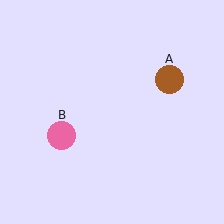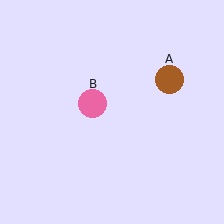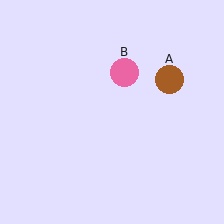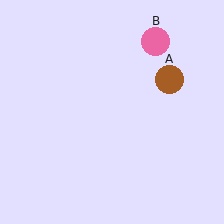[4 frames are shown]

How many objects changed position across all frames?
1 object changed position: pink circle (object B).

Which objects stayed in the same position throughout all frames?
Brown circle (object A) remained stationary.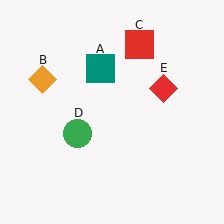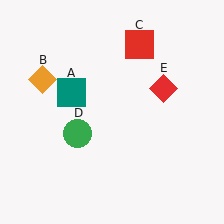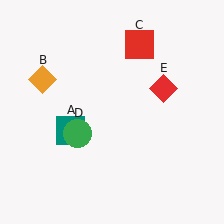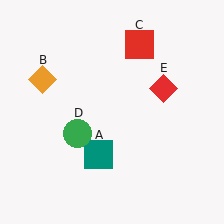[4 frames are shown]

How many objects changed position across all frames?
1 object changed position: teal square (object A).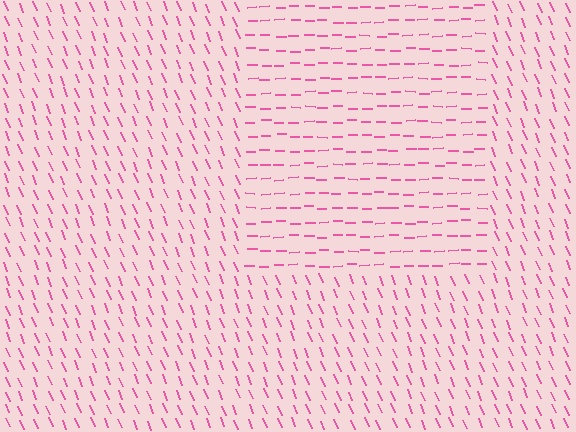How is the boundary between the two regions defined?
The boundary is defined purely by a change in line orientation (approximately 69 degrees difference). All lines are the same color and thickness.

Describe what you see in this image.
The image is filled with small pink line segments. A rectangle region in the image has lines oriented differently from the surrounding lines, creating a visible texture boundary.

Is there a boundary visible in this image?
Yes, there is a texture boundary formed by a change in line orientation.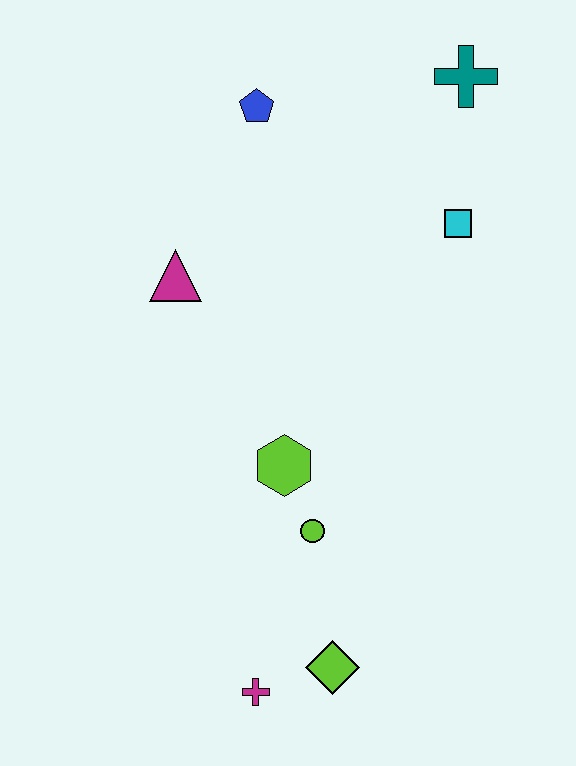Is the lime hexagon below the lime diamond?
No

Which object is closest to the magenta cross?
The lime diamond is closest to the magenta cross.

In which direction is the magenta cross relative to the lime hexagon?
The magenta cross is below the lime hexagon.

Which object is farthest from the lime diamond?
The teal cross is farthest from the lime diamond.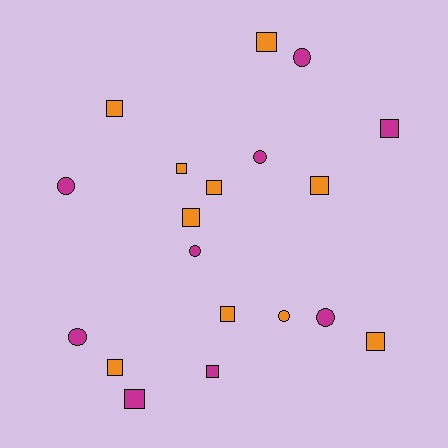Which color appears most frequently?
Orange, with 10 objects.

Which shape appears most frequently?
Square, with 12 objects.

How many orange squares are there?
There are 9 orange squares.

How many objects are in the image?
There are 19 objects.